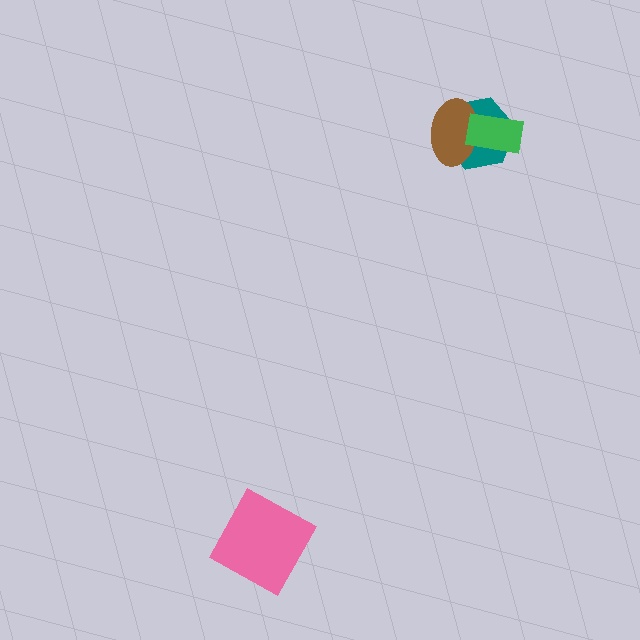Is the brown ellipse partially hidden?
Yes, it is partially covered by another shape.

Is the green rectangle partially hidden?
No, no other shape covers it.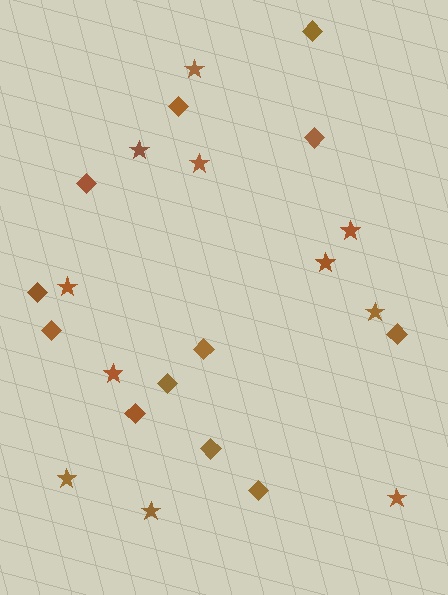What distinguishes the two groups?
There are 2 groups: one group of stars (11) and one group of diamonds (12).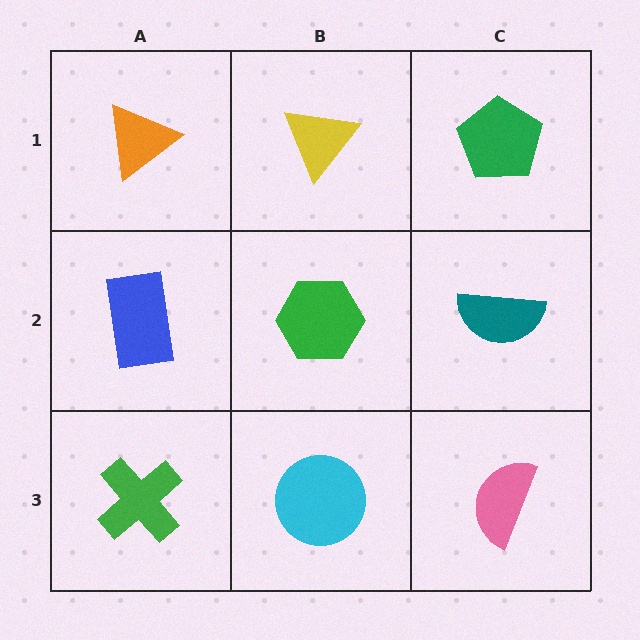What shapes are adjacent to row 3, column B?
A green hexagon (row 2, column B), a green cross (row 3, column A), a pink semicircle (row 3, column C).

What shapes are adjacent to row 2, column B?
A yellow triangle (row 1, column B), a cyan circle (row 3, column B), a blue rectangle (row 2, column A), a teal semicircle (row 2, column C).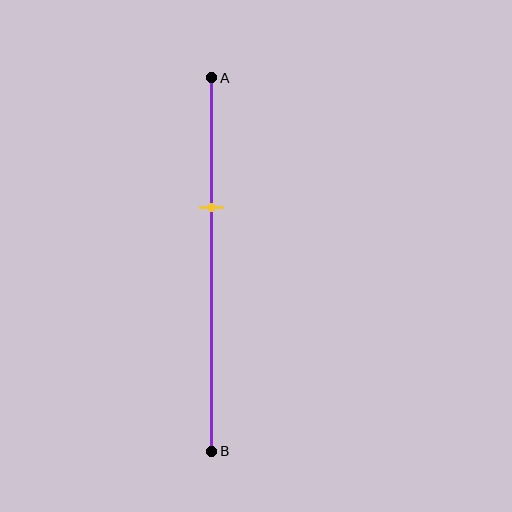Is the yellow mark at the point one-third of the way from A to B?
Yes, the mark is approximately at the one-third point.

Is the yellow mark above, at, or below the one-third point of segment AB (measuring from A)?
The yellow mark is approximately at the one-third point of segment AB.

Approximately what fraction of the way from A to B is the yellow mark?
The yellow mark is approximately 35% of the way from A to B.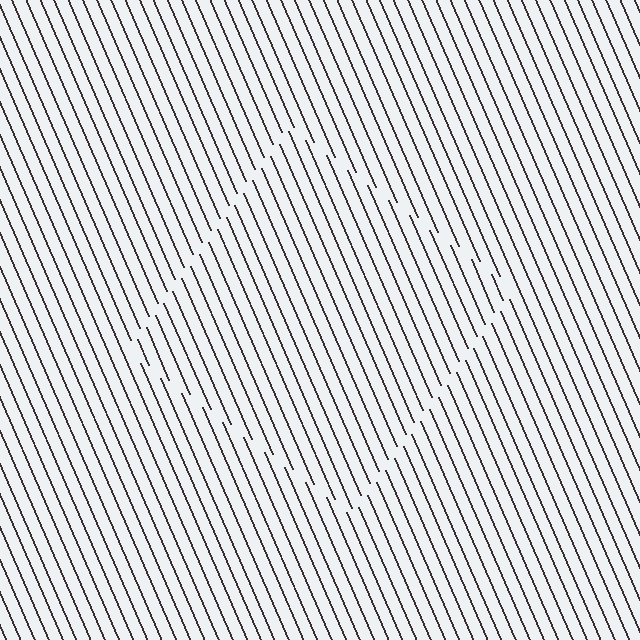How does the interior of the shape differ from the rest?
The interior of the shape contains the same grating, shifted by half a period — the contour is defined by the phase discontinuity where line-ends from the inner and outer gratings abut.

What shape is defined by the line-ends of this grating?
An illusory square. The interior of the shape contains the same grating, shifted by half a period — the contour is defined by the phase discontinuity where line-ends from the inner and outer gratings abut.